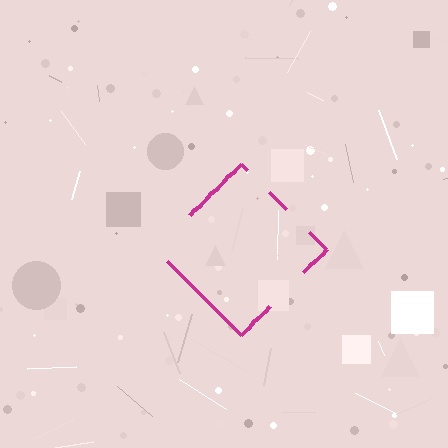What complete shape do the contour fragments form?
The contour fragments form a diamond.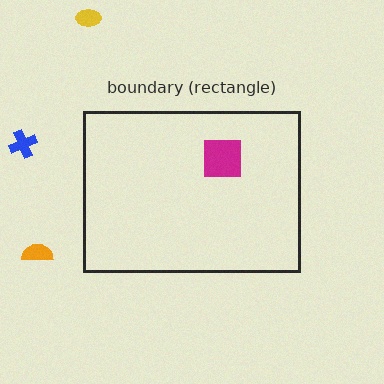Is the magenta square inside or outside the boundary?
Inside.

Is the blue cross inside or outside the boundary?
Outside.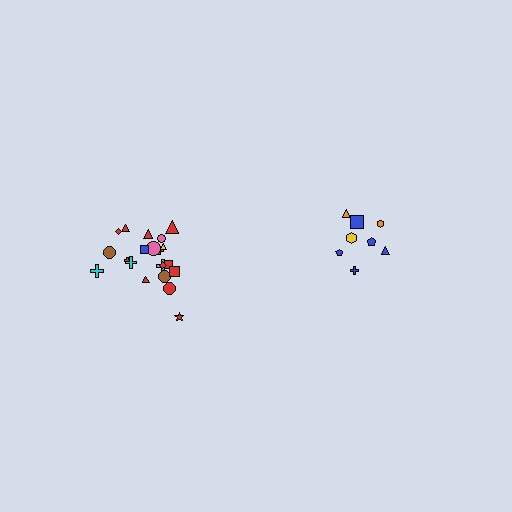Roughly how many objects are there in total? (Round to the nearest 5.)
Roughly 30 objects in total.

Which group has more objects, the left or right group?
The left group.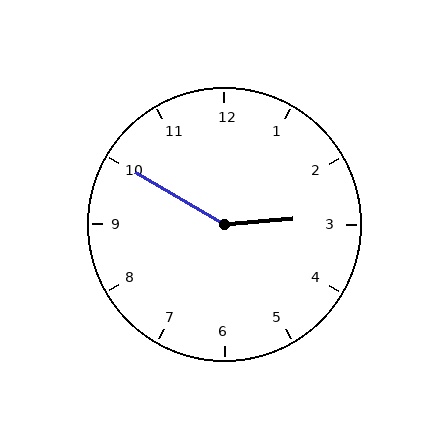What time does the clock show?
2:50.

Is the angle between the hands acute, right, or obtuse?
It is obtuse.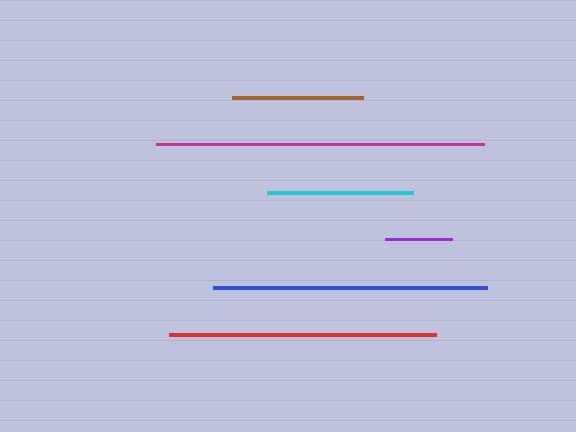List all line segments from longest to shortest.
From longest to shortest: magenta, blue, red, cyan, brown, purple.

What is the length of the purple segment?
The purple segment is approximately 67 pixels long.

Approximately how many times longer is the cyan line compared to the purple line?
The cyan line is approximately 2.2 times the length of the purple line.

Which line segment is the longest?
The magenta line is the longest at approximately 328 pixels.